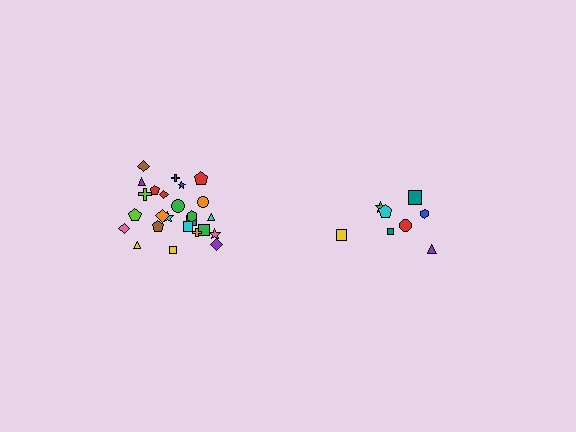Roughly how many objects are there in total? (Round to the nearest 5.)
Roughly 35 objects in total.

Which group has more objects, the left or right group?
The left group.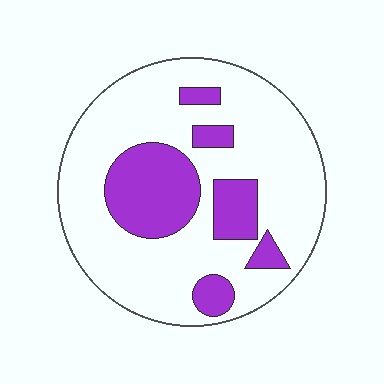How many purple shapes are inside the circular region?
6.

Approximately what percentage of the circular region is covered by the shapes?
Approximately 25%.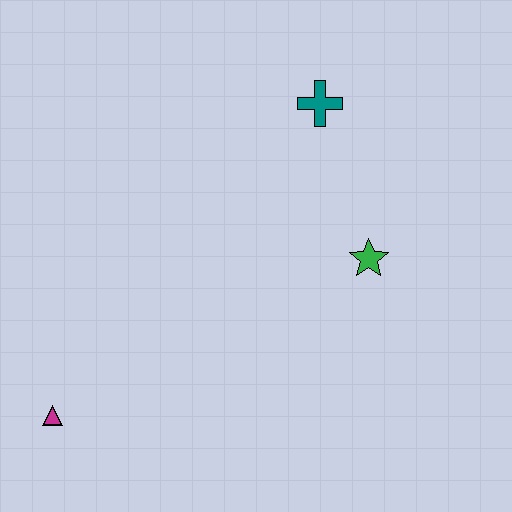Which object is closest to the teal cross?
The green star is closest to the teal cross.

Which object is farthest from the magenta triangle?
The teal cross is farthest from the magenta triangle.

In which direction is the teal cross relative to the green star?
The teal cross is above the green star.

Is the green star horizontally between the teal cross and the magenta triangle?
No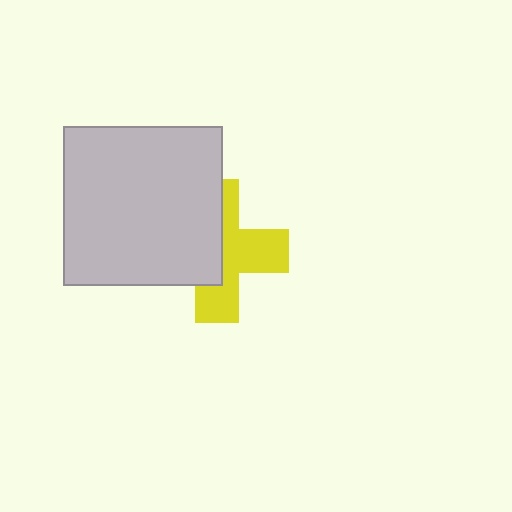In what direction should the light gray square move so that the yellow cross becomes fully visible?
The light gray square should move left. That is the shortest direction to clear the overlap and leave the yellow cross fully visible.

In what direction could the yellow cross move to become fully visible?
The yellow cross could move right. That would shift it out from behind the light gray square entirely.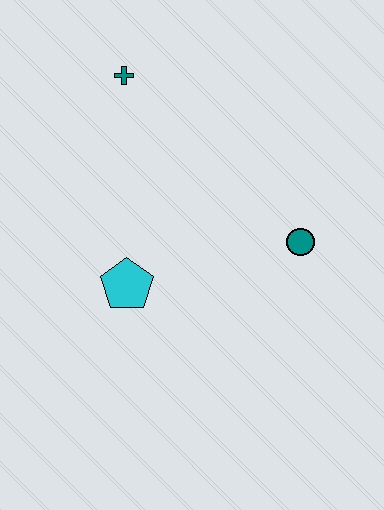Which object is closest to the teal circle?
The cyan pentagon is closest to the teal circle.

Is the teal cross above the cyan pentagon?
Yes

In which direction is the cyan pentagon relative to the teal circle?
The cyan pentagon is to the left of the teal circle.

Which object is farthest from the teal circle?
The teal cross is farthest from the teal circle.